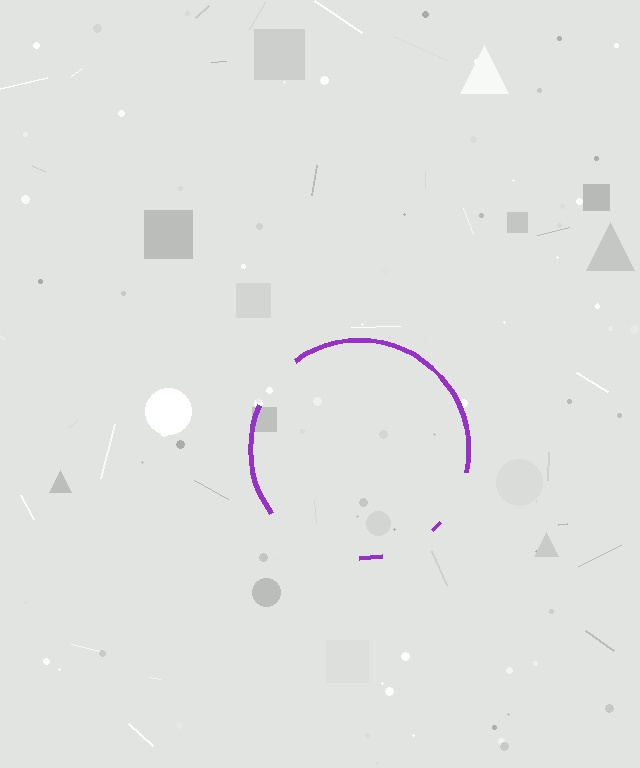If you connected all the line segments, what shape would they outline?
They would outline a circle.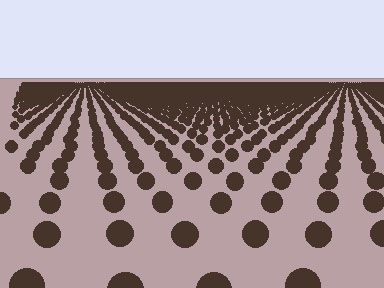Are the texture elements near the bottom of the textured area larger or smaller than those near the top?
Larger. Near the bottom, elements are closer to the viewer and appear at a bigger on-screen size.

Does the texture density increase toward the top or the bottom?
Density increases toward the top.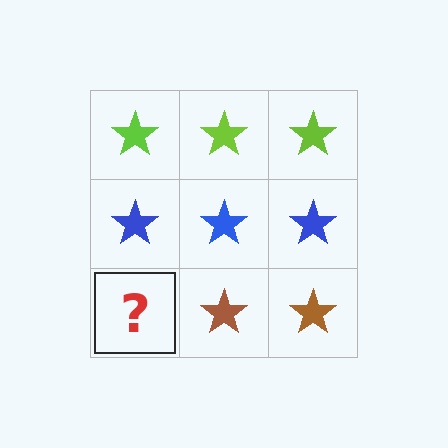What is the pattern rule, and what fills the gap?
The rule is that each row has a consistent color. The gap should be filled with a brown star.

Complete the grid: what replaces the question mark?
The question mark should be replaced with a brown star.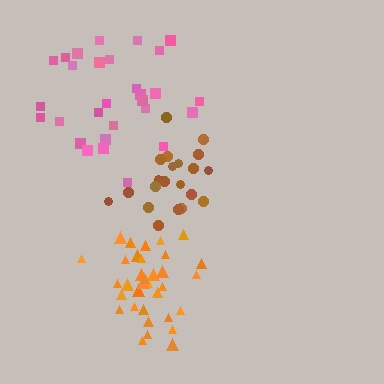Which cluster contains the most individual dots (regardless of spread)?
Orange (34).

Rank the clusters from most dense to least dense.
orange, brown, pink.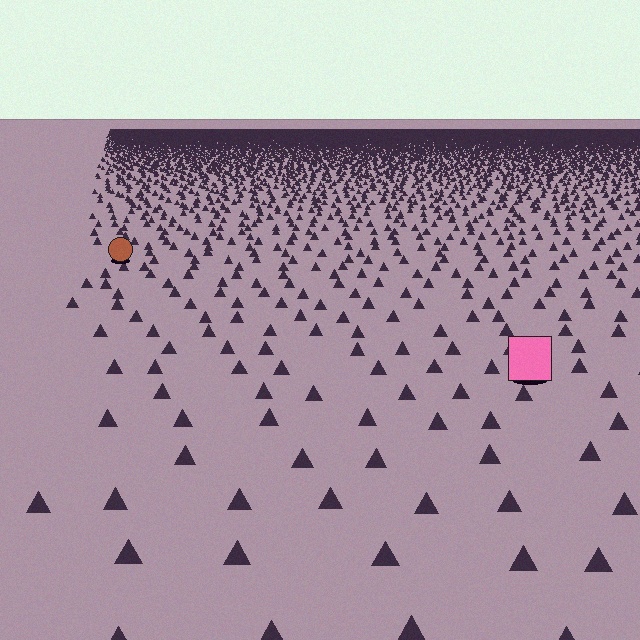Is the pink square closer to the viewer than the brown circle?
Yes. The pink square is closer — you can tell from the texture gradient: the ground texture is coarser near it.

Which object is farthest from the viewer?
The brown circle is farthest from the viewer. It appears smaller and the ground texture around it is denser.